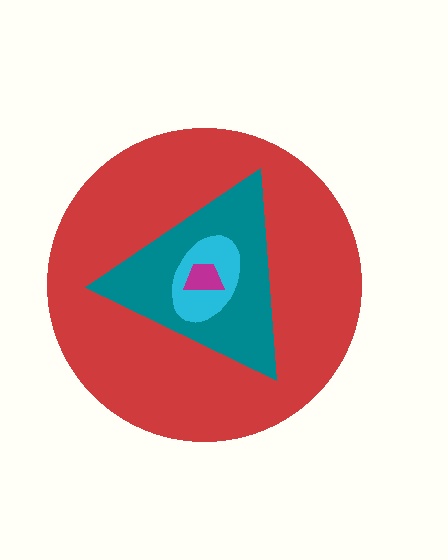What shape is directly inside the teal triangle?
The cyan ellipse.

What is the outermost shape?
The red circle.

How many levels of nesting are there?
4.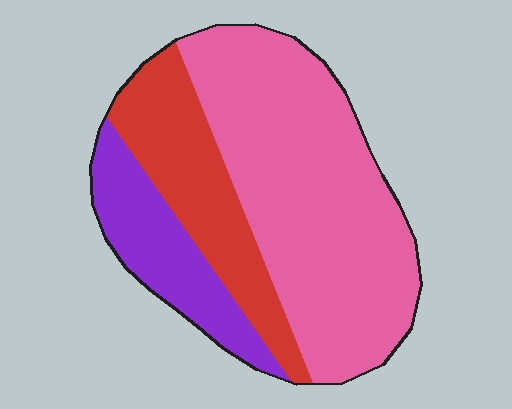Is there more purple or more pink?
Pink.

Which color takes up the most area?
Pink, at roughly 60%.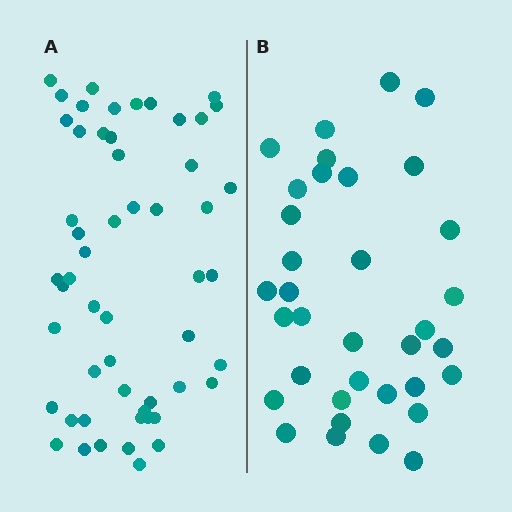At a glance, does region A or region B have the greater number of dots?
Region A (the left region) has more dots.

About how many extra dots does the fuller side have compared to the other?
Region A has approximately 20 more dots than region B.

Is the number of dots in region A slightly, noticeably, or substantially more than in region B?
Region A has substantially more. The ratio is roughly 1.5 to 1.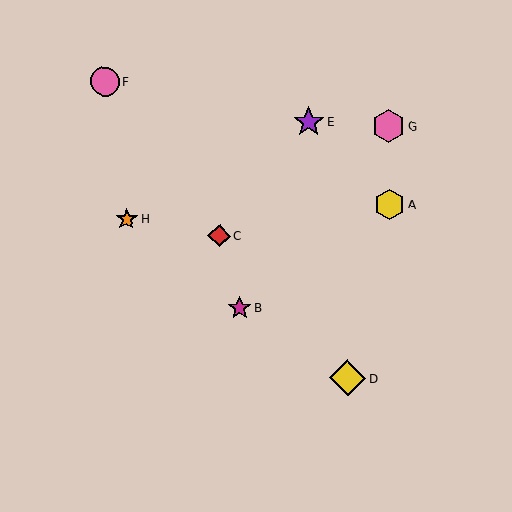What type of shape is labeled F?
Shape F is a pink circle.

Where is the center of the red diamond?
The center of the red diamond is at (219, 236).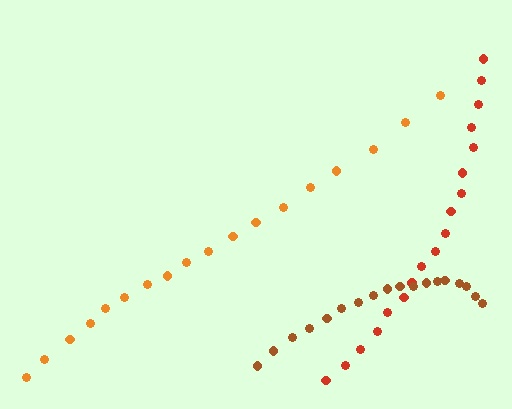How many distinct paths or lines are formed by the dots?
There are 3 distinct paths.